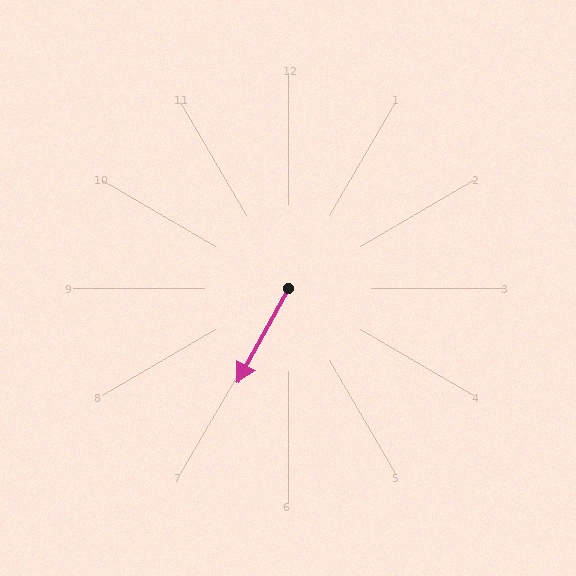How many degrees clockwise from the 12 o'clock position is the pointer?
Approximately 208 degrees.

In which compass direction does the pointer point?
Southwest.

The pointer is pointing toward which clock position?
Roughly 7 o'clock.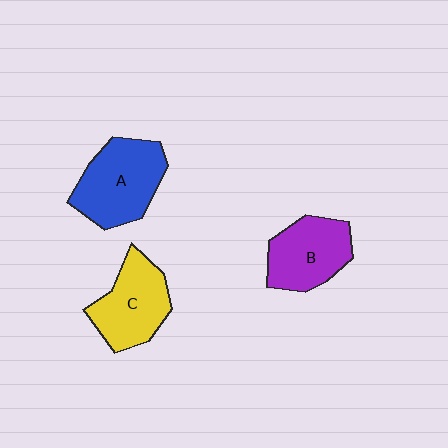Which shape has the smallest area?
Shape B (purple).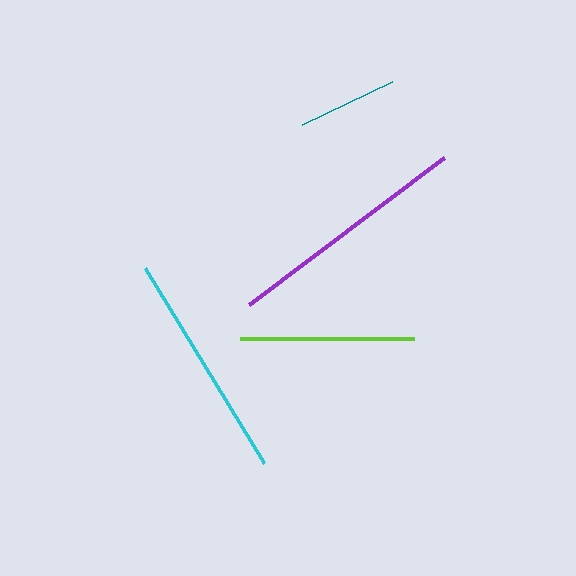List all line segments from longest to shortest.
From longest to shortest: purple, cyan, lime, teal.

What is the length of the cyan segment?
The cyan segment is approximately 228 pixels long.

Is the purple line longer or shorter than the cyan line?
The purple line is longer than the cyan line.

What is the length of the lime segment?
The lime segment is approximately 174 pixels long.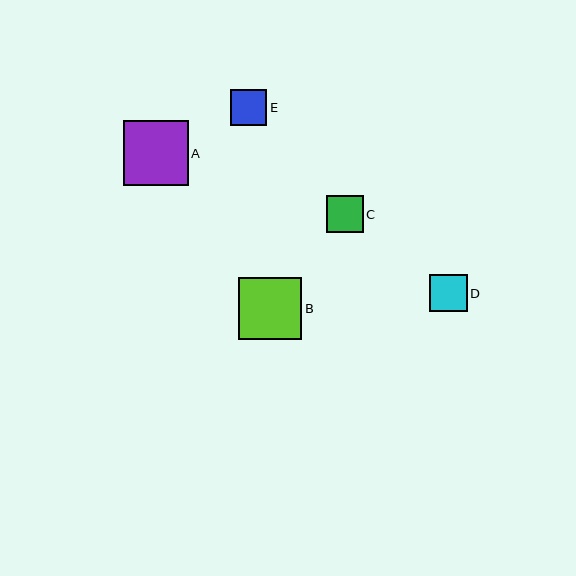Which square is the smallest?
Square E is the smallest with a size of approximately 36 pixels.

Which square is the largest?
Square A is the largest with a size of approximately 65 pixels.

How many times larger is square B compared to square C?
Square B is approximately 1.7 times the size of square C.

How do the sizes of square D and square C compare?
Square D and square C are approximately the same size.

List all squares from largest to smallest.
From largest to smallest: A, B, D, C, E.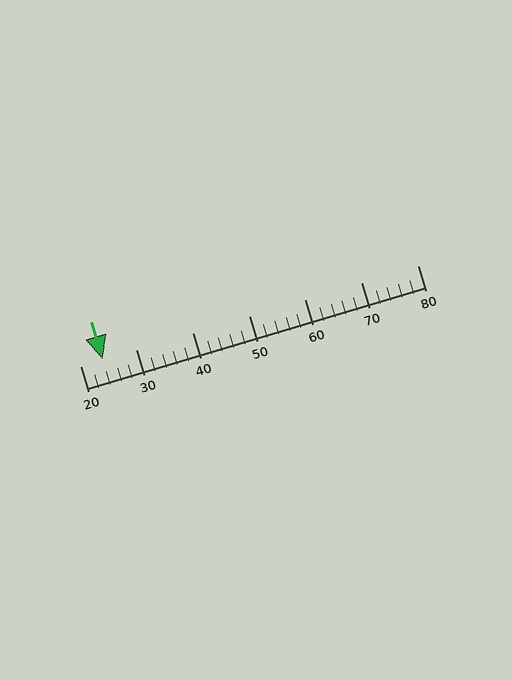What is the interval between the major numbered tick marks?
The major tick marks are spaced 10 units apart.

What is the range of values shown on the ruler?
The ruler shows values from 20 to 80.